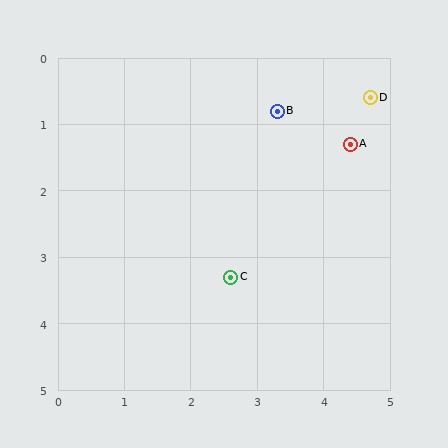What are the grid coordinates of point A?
Point A is at approximately (4.4, 1.3).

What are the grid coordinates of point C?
Point C is at approximately (2.6, 3.3).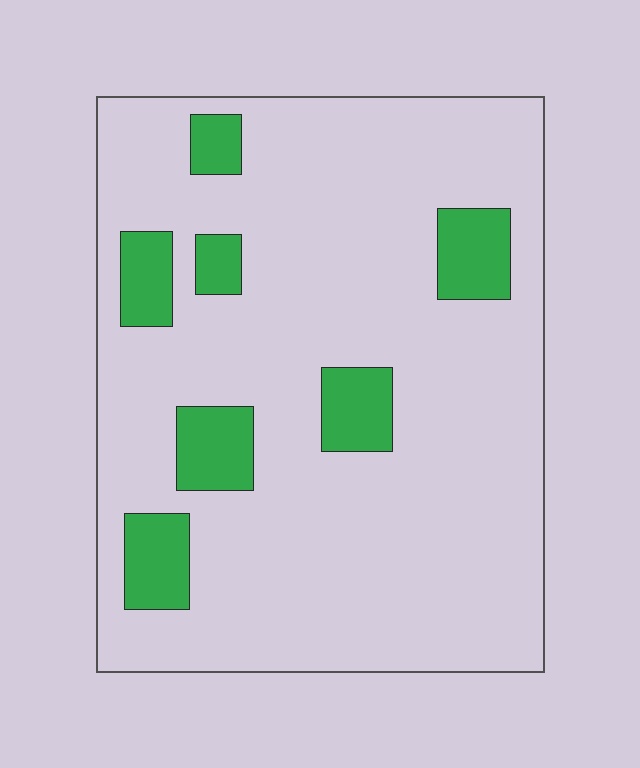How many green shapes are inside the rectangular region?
7.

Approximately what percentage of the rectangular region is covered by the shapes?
Approximately 15%.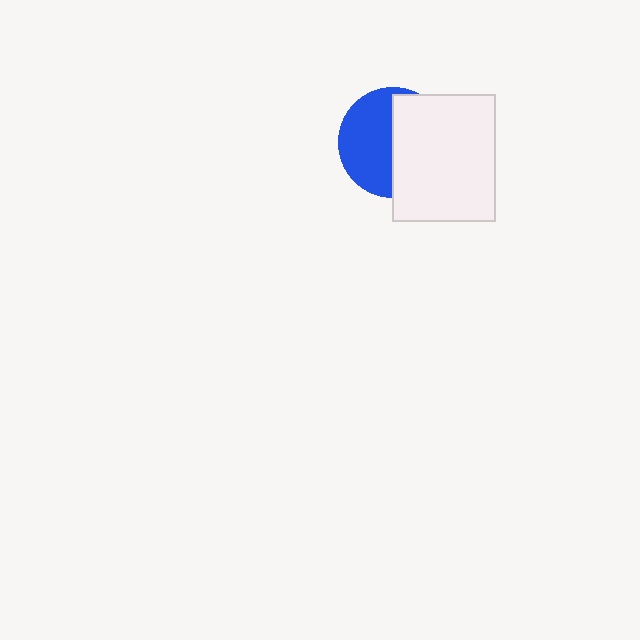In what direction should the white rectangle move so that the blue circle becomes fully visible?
The white rectangle should move right. That is the shortest direction to clear the overlap and leave the blue circle fully visible.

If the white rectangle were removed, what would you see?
You would see the complete blue circle.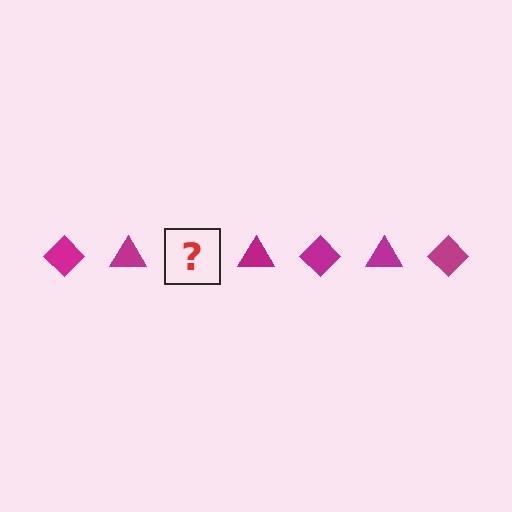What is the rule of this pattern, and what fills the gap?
The rule is that the pattern cycles through diamond, triangle shapes in magenta. The gap should be filled with a magenta diamond.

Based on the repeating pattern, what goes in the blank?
The blank should be a magenta diamond.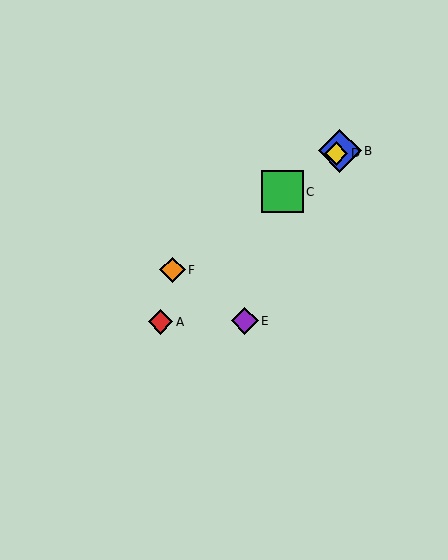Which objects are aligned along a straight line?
Objects B, C, D, F are aligned along a straight line.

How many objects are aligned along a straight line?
4 objects (B, C, D, F) are aligned along a straight line.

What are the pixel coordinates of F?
Object F is at (173, 270).